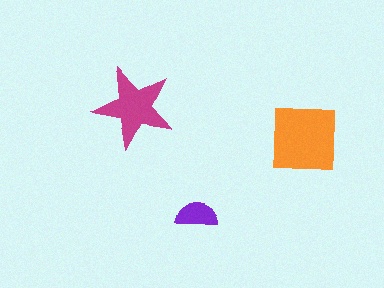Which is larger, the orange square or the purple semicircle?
The orange square.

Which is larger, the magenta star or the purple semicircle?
The magenta star.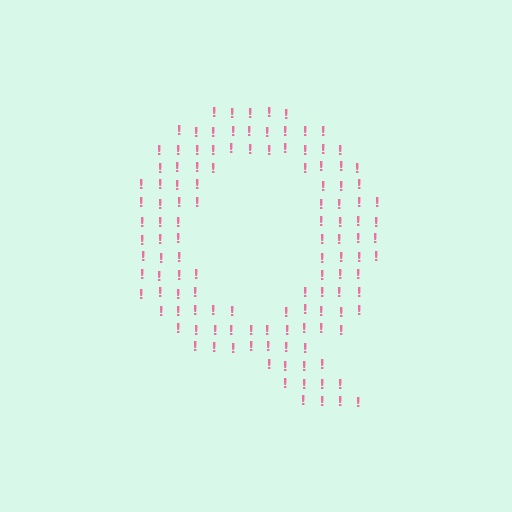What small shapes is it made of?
It is made of small exclamation marks.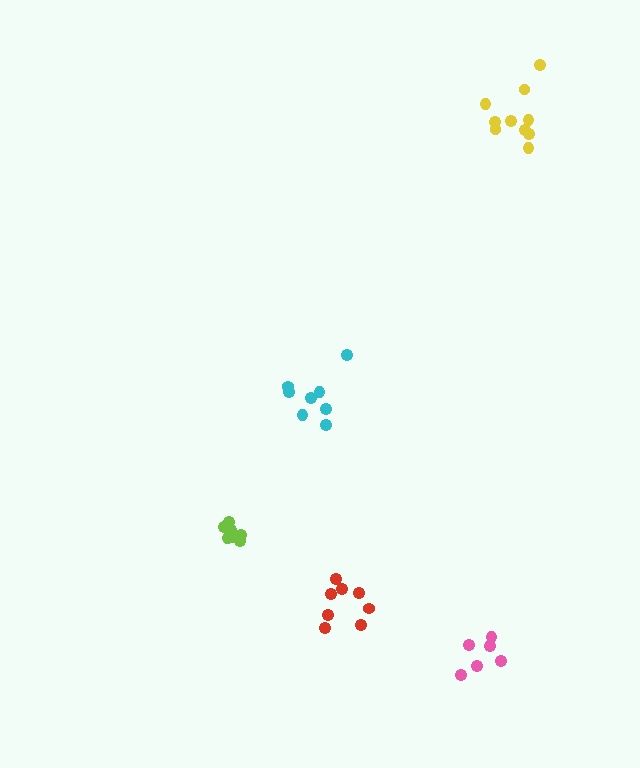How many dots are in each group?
Group 1: 8 dots, Group 2: 6 dots, Group 3: 8 dots, Group 4: 10 dots, Group 5: 7 dots (39 total).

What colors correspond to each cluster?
The clusters are colored: red, pink, cyan, yellow, lime.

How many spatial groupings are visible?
There are 5 spatial groupings.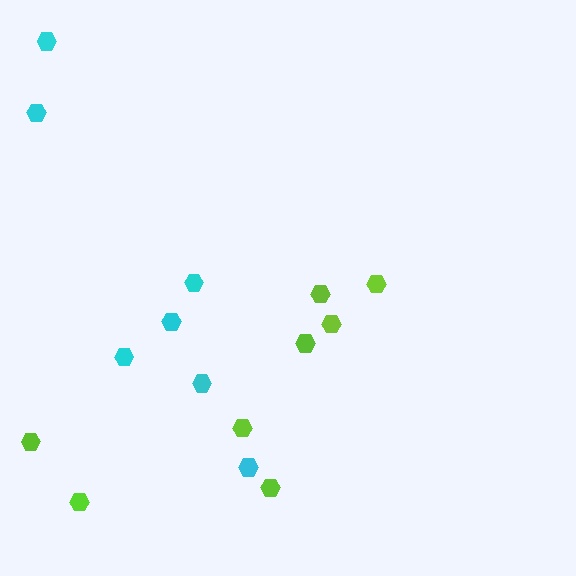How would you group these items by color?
There are 2 groups: one group of cyan hexagons (7) and one group of lime hexagons (8).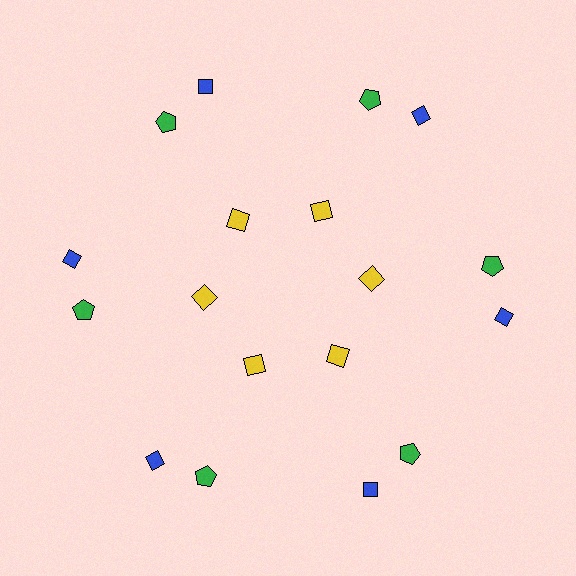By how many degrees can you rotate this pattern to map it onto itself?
The pattern maps onto itself every 60 degrees of rotation.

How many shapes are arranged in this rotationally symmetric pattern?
There are 18 shapes, arranged in 6 groups of 3.